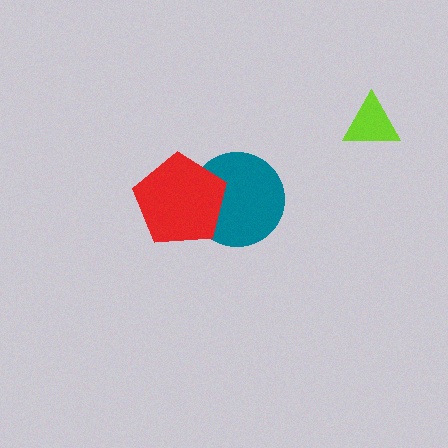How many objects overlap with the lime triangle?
0 objects overlap with the lime triangle.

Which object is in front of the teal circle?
The red pentagon is in front of the teal circle.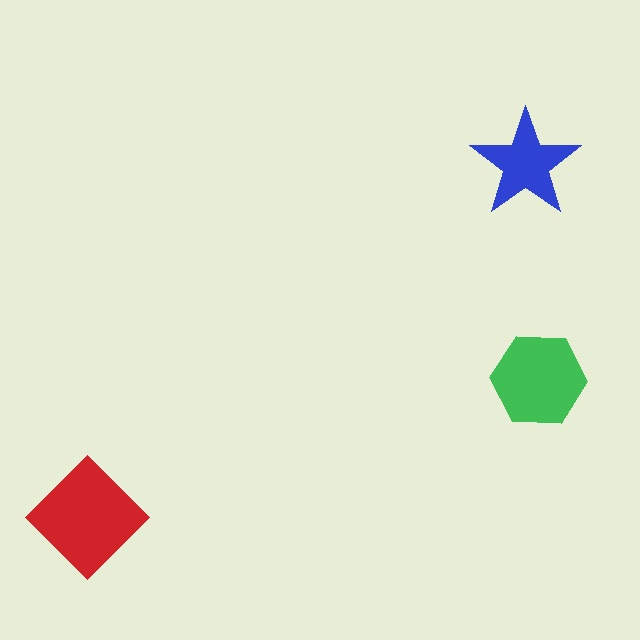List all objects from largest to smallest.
The red diamond, the green hexagon, the blue star.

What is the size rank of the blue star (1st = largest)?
3rd.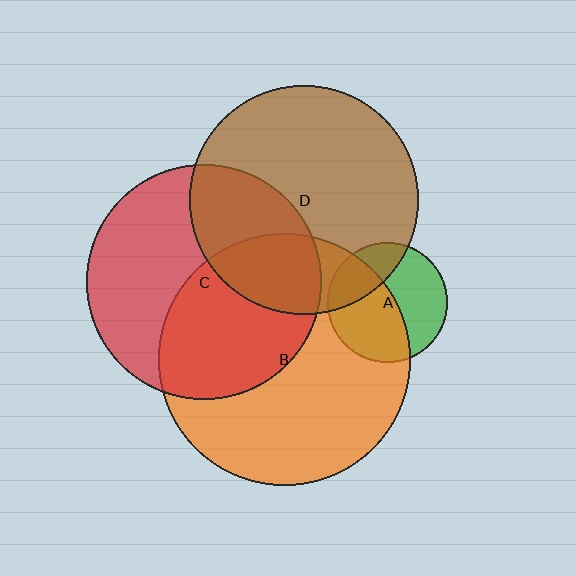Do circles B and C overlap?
Yes.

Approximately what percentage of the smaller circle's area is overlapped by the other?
Approximately 45%.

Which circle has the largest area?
Circle B (orange).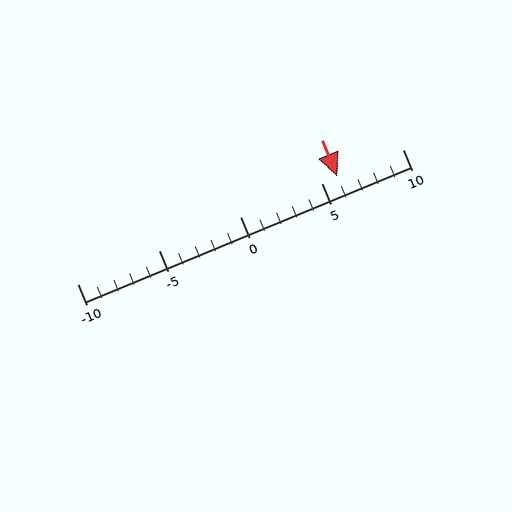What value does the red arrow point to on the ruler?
The red arrow points to approximately 6.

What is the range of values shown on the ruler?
The ruler shows values from -10 to 10.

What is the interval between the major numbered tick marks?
The major tick marks are spaced 5 units apart.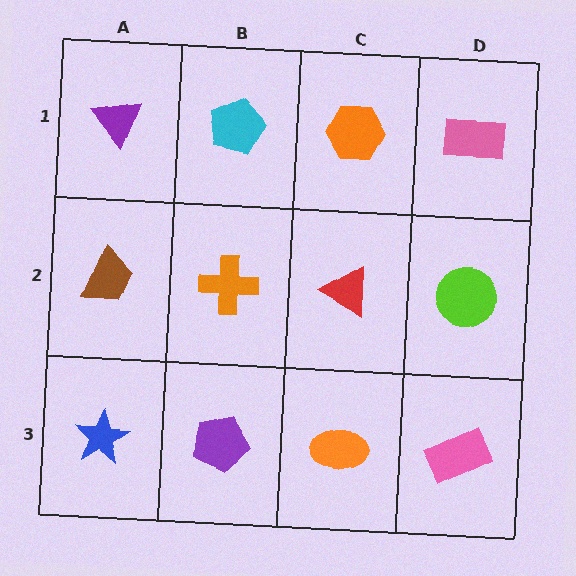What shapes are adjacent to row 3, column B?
An orange cross (row 2, column B), a blue star (row 3, column A), an orange ellipse (row 3, column C).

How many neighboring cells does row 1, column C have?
3.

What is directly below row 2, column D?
A pink rectangle.